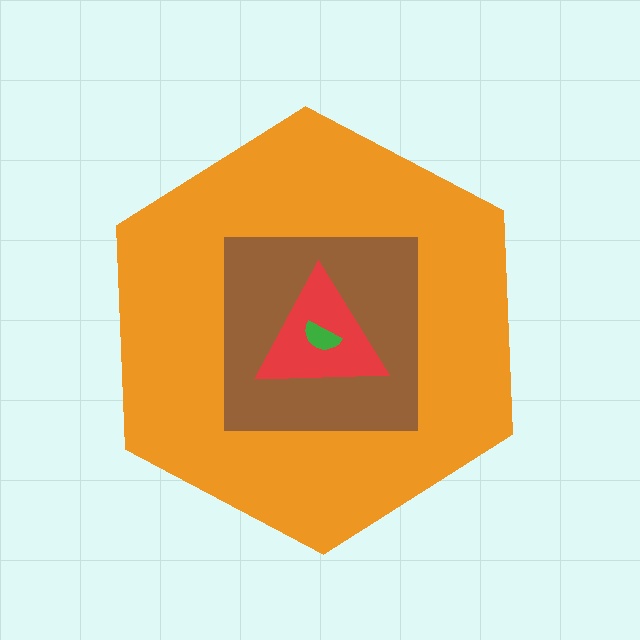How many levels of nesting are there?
4.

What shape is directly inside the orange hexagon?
The brown square.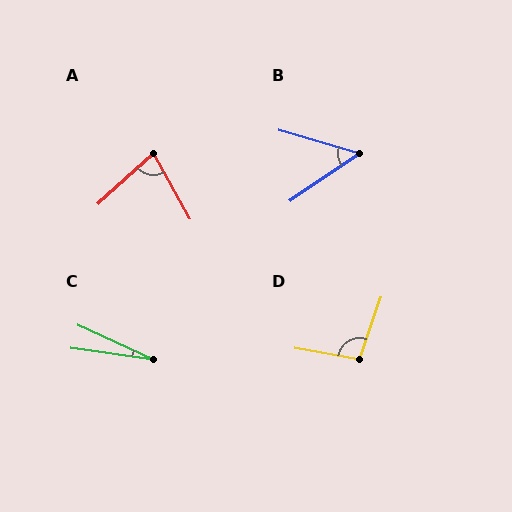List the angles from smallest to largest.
C (16°), B (51°), A (77°), D (99°).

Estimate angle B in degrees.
Approximately 51 degrees.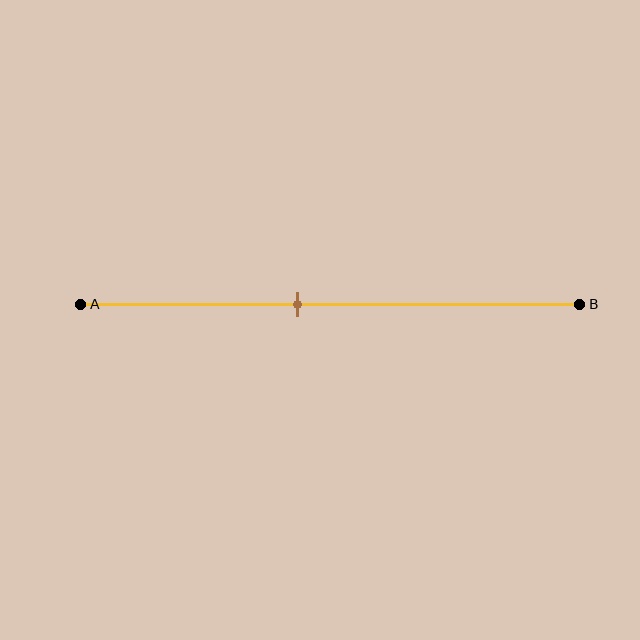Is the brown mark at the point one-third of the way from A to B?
No, the mark is at about 45% from A, not at the 33% one-third point.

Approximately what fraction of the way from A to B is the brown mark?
The brown mark is approximately 45% of the way from A to B.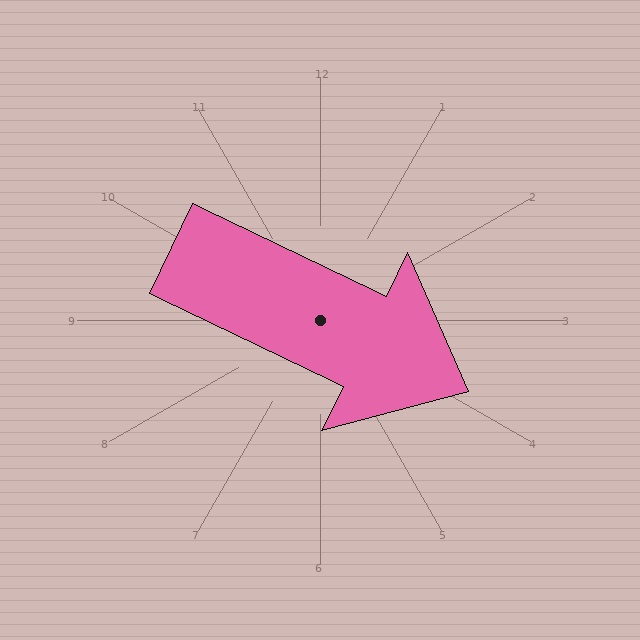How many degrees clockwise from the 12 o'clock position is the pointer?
Approximately 116 degrees.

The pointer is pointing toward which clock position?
Roughly 4 o'clock.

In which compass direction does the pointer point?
Southeast.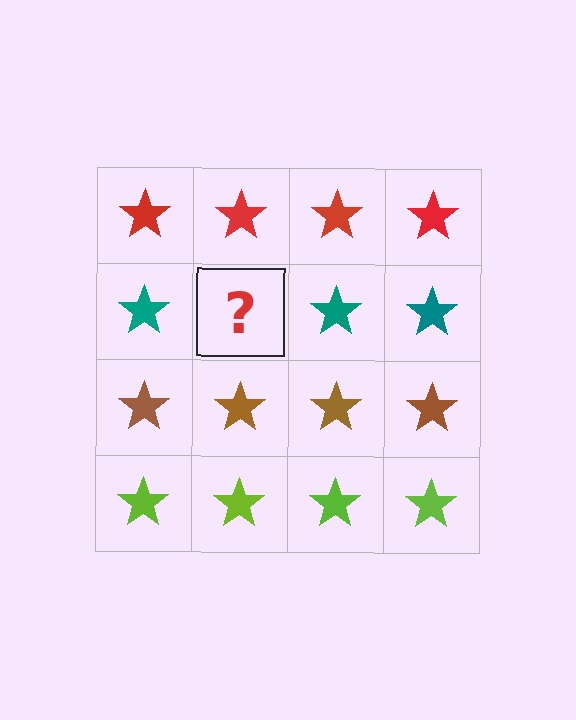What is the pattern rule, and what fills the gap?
The rule is that each row has a consistent color. The gap should be filled with a teal star.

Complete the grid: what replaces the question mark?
The question mark should be replaced with a teal star.